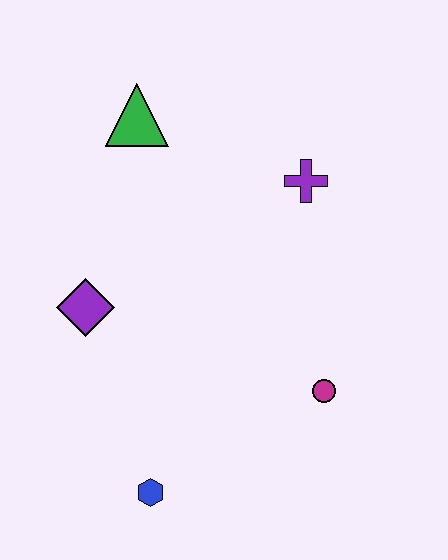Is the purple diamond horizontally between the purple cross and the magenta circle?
No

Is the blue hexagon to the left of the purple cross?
Yes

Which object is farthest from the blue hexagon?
The green triangle is farthest from the blue hexagon.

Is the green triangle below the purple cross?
No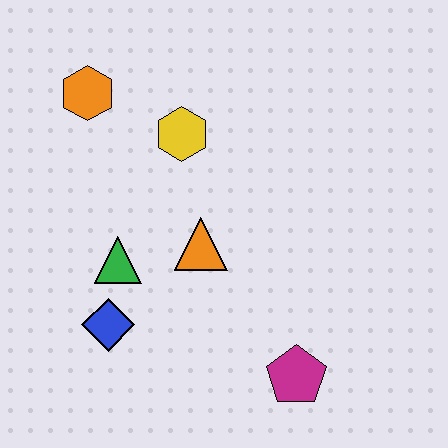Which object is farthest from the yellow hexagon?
The magenta pentagon is farthest from the yellow hexagon.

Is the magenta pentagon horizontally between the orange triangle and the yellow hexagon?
No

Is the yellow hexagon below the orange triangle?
No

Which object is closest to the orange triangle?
The green triangle is closest to the orange triangle.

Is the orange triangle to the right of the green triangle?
Yes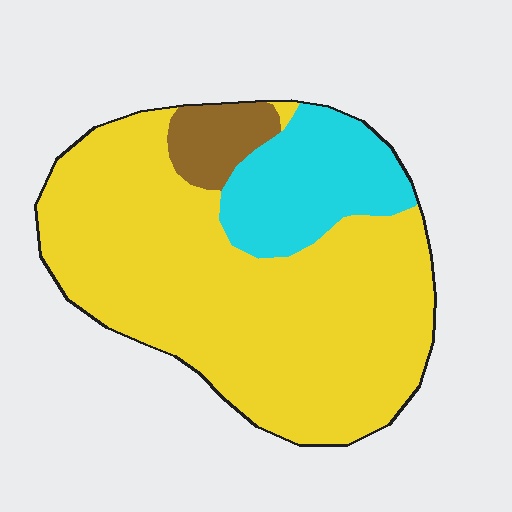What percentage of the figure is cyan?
Cyan covers around 20% of the figure.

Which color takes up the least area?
Brown, at roughly 5%.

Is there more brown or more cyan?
Cyan.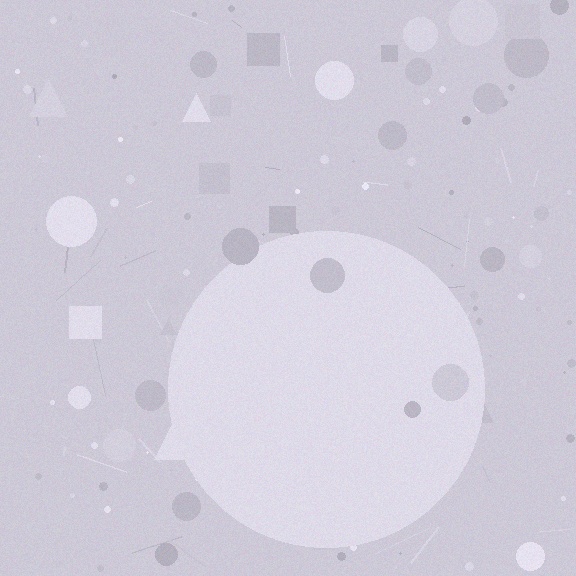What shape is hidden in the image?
A circle is hidden in the image.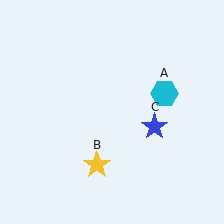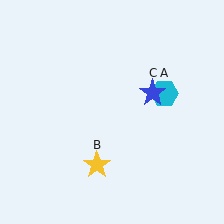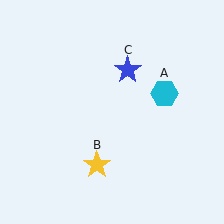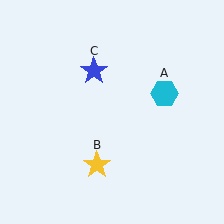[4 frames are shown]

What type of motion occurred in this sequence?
The blue star (object C) rotated counterclockwise around the center of the scene.